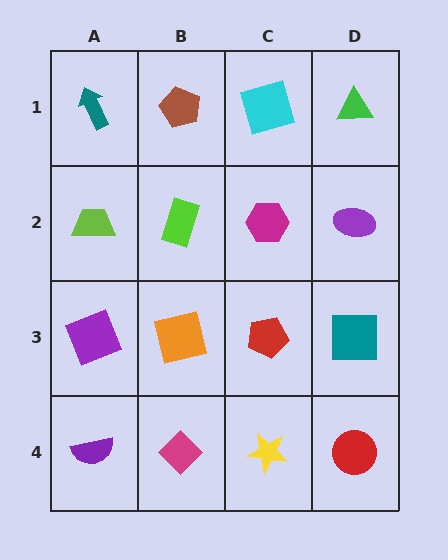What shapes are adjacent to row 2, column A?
A teal arrow (row 1, column A), a purple square (row 3, column A), a lime rectangle (row 2, column B).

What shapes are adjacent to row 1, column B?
A lime rectangle (row 2, column B), a teal arrow (row 1, column A), a cyan square (row 1, column C).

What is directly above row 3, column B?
A lime rectangle.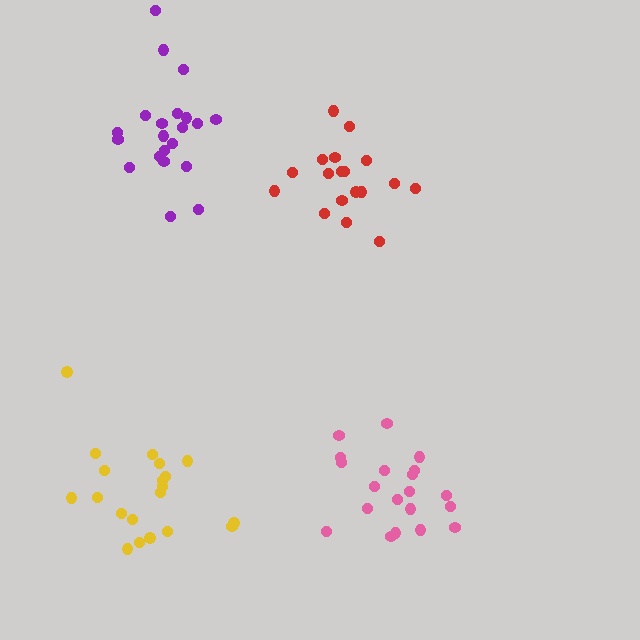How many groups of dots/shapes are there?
There are 4 groups.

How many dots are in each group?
Group 1: 18 dots, Group 2: 20 dots, Group 3: 20 dots, Group 4: 21 dots (79 total).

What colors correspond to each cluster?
The clusters are colored: red, yellow, pink, purple.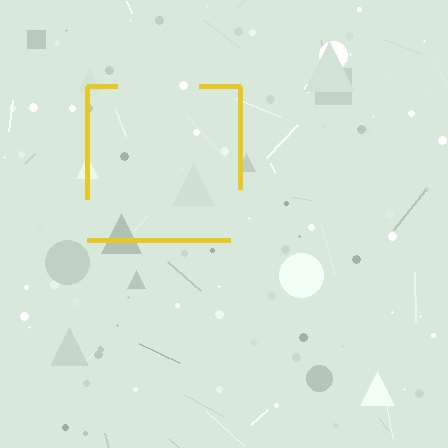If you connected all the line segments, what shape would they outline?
They would outline a square.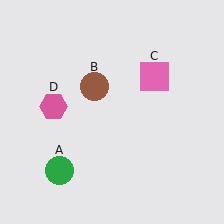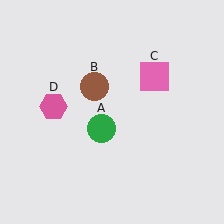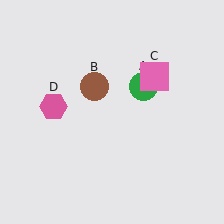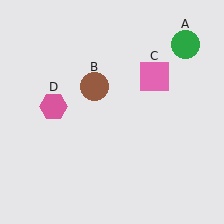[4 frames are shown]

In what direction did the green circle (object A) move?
The green circle (object A) moved up and to the right.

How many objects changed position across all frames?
1 object changed position: green circle (object A).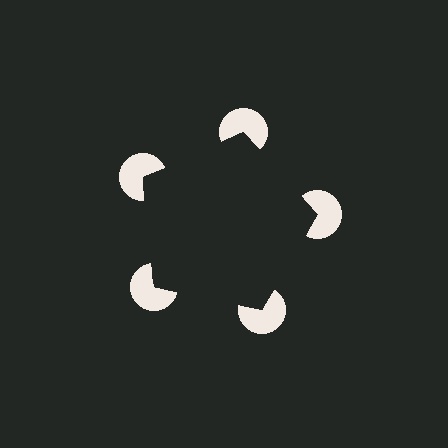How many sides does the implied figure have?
5 sides.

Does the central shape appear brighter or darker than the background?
It typically appears slightly darker than the background, even though no actual brightness change is drawn.